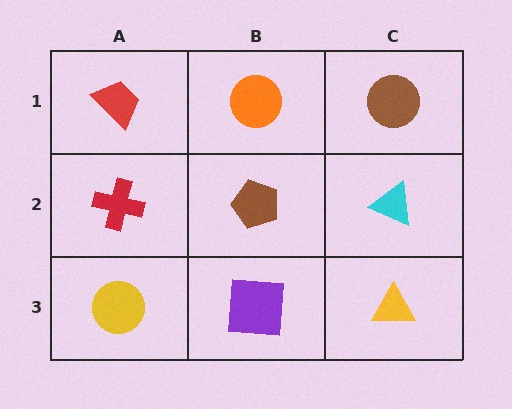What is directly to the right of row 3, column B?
A yellow triangle.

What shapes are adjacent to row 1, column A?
A red cross (row 2, column A), an orange circle (row 1, column B).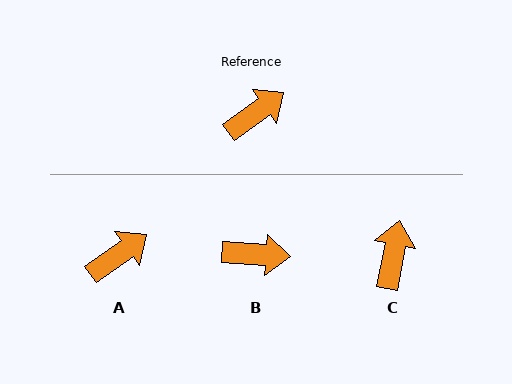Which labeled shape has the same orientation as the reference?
A.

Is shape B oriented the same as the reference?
No, it is off by about 40 degrees.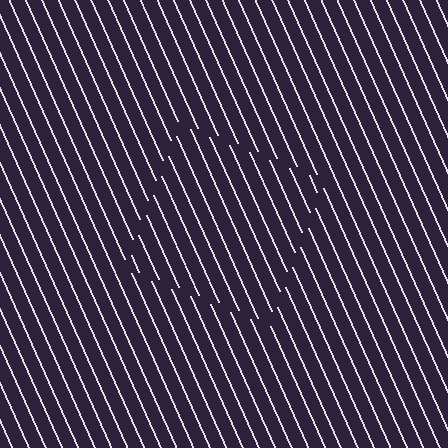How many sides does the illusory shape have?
4 sides — the line-ends trace a square.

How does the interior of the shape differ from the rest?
The interior of the shape contains the same grating, shifted by half a period — the contour is defined by the phase discontinuity where line-ends from the inner and outer gratings abut.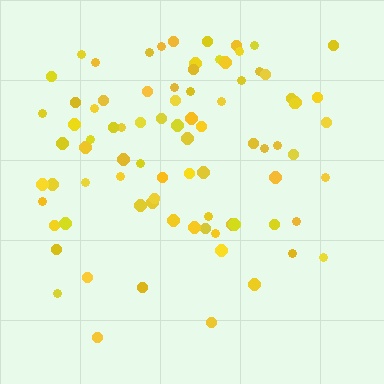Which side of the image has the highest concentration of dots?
The top.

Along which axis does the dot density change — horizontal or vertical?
Vertical.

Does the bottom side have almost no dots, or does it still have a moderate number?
Still a moderate number, just noticeably fewer than the top.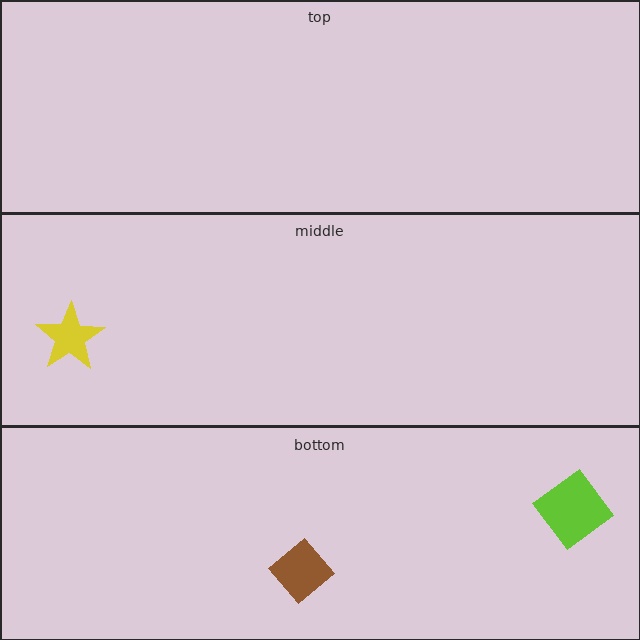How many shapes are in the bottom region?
2.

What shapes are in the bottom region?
The lime diamond, the brown diamond.